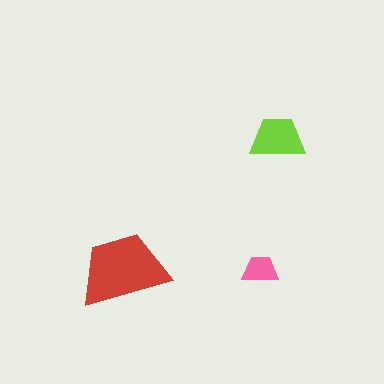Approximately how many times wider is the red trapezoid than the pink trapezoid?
About 2.5 times wider.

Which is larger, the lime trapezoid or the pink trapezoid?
The lime one.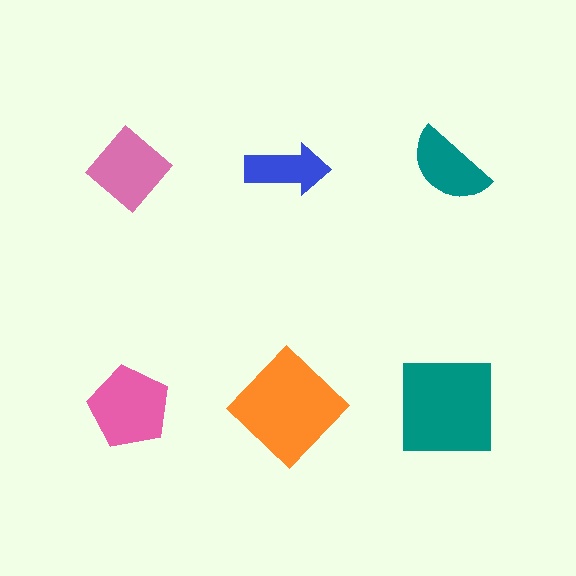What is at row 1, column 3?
A teal semicircle.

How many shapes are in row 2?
3 shapes.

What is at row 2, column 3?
A teal square.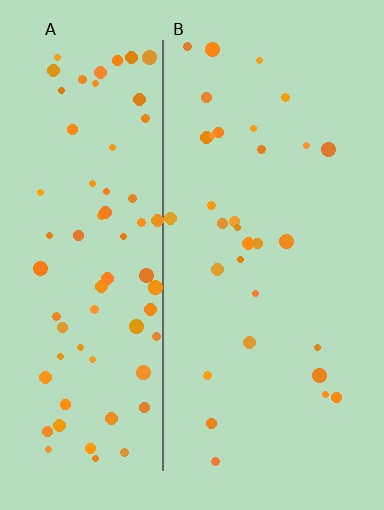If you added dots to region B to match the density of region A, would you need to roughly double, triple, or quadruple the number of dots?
Approximately double.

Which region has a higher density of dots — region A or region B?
A (the left).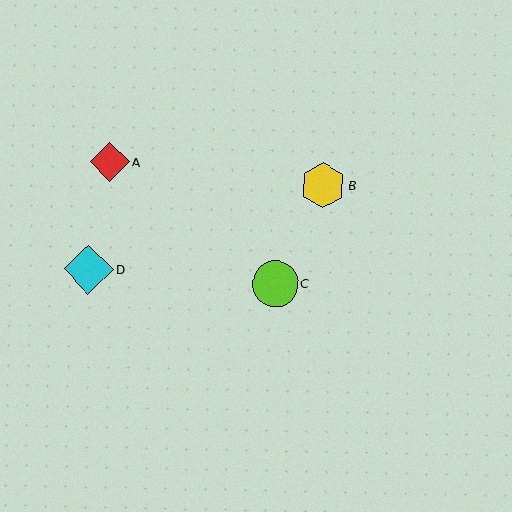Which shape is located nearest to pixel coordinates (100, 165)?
The red diamond (labeled A) at (110, 162) is nearest to that location.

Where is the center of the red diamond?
The center of the red diamond is at (110, 162).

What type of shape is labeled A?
Shape A is a red diamond.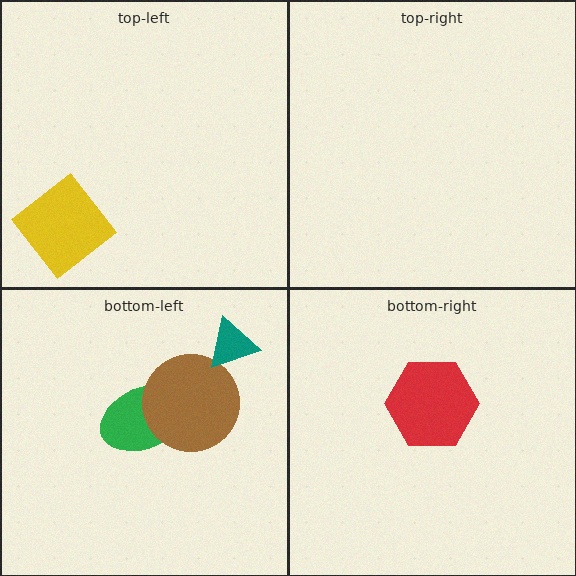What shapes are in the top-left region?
The yellow diamond.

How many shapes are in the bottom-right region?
1.